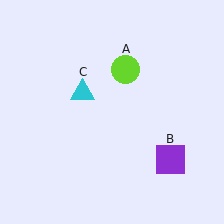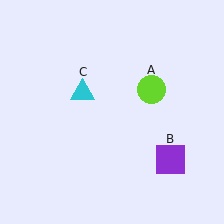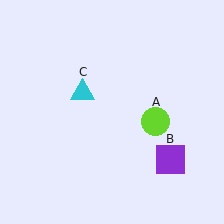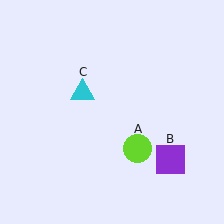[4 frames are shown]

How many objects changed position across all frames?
1 object changed position: lime circle (object A).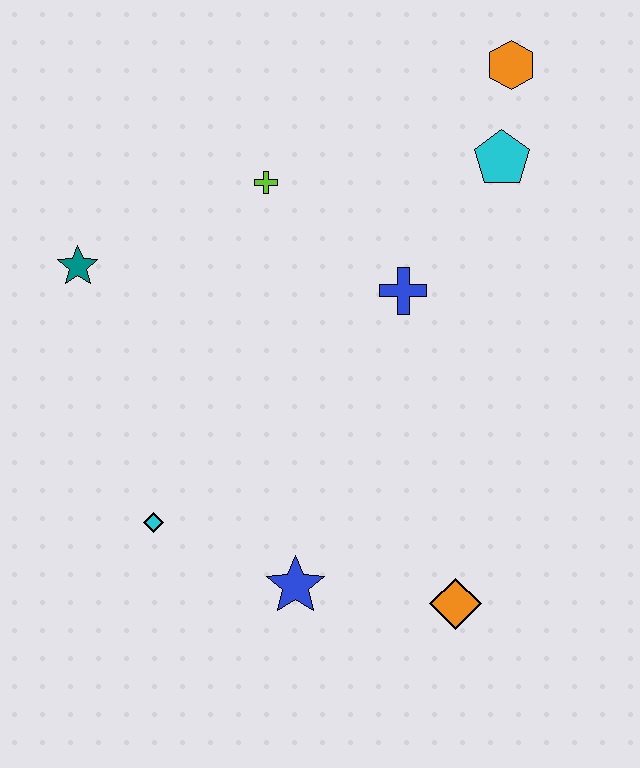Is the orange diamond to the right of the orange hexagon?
No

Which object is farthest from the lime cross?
The orange diamond is farthest from the lime cross.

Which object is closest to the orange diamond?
The blue star is closest to the orange diamond.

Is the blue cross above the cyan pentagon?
No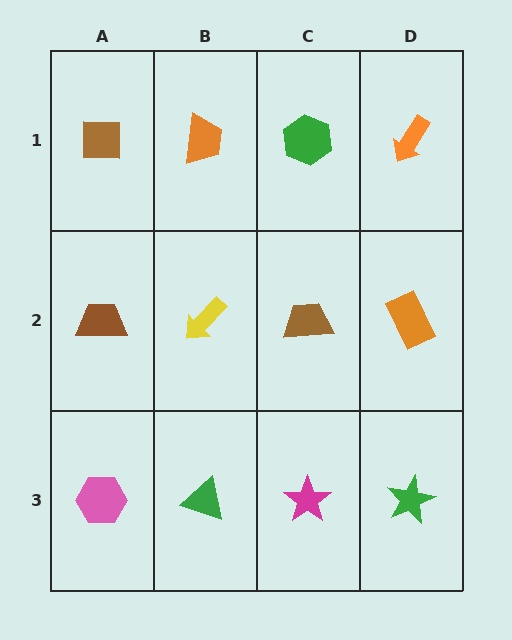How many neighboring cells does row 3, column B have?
3.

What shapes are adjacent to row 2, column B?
An orange trapezoid (row 1, column B), a green triangle (row 3, column B), a brown trapezoid (row 2, column A), a brown trapezoid (row 2, column C).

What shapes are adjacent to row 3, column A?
A brown trapezoid (row 2, column A), a green triangle (row 3, column B).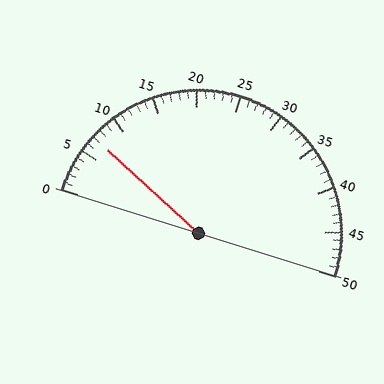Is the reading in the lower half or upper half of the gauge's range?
The reading is in the lower half of the range (0 to 50).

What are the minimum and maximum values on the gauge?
The gauge ranges from 0 to 50.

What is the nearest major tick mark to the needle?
The nearest major tick mark is 5.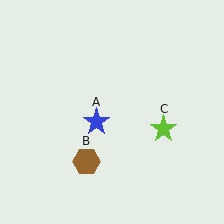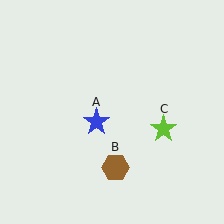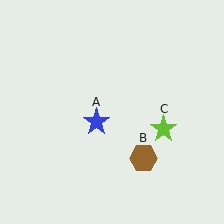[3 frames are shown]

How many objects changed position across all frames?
1 object changed position: brown hexagon (object B).